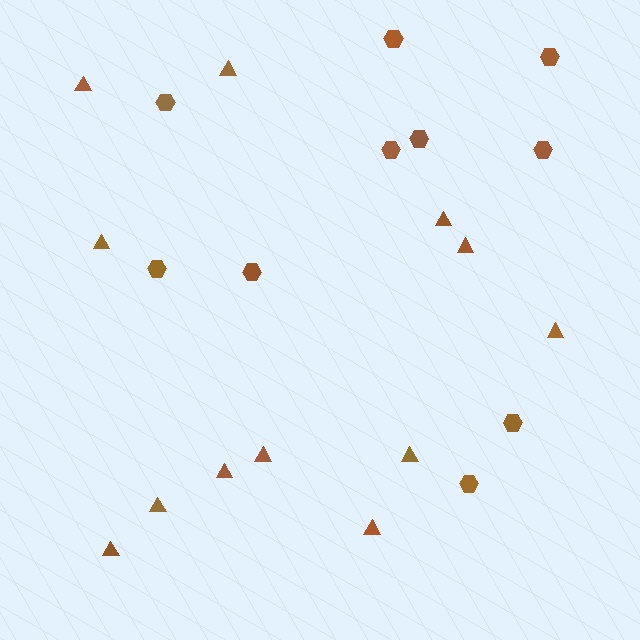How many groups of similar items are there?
There are 2 groups: one group of hexagons (10) and one group of triangles (12).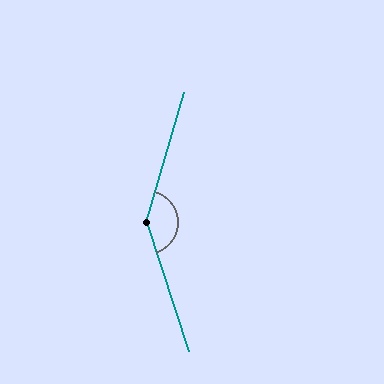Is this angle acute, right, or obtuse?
It is obtuse.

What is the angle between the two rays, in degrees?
Approximately 145 degrees.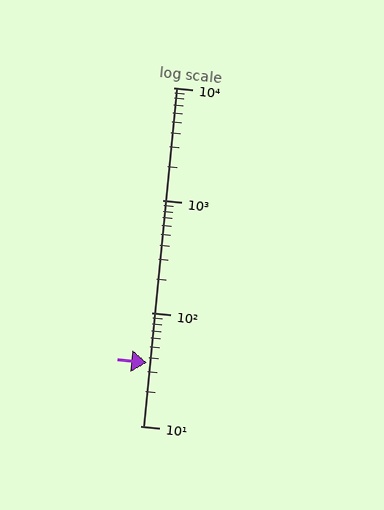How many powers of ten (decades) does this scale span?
The scale spans 3 decades, from 10 to 10000.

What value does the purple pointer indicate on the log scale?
The pointer indicates approximately 36.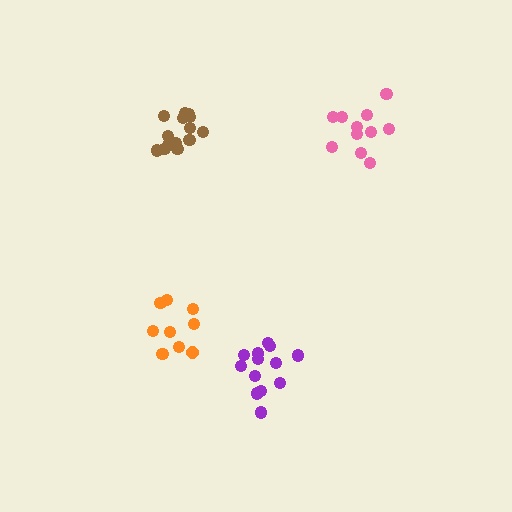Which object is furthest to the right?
The pink cluster is rightmost.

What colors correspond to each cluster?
The clusters are colored: brown, pink, orange, purple.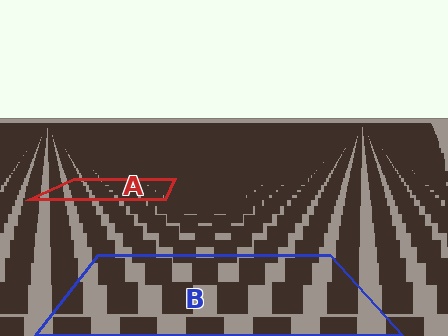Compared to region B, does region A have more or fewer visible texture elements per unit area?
Region A has more texture elements per unit area — they are packed more densely because it is farther away.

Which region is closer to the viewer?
Region B is closer. The texture elements there are larger and more spread out.